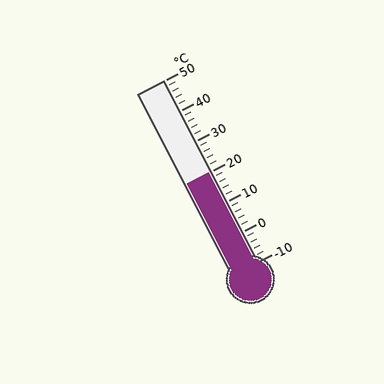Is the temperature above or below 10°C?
The temperature is above 10°C.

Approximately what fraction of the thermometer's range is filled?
The thermometer is filled to approximately 50% of its range.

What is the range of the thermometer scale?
The thermometer scale ranges from -10°C to 50°C.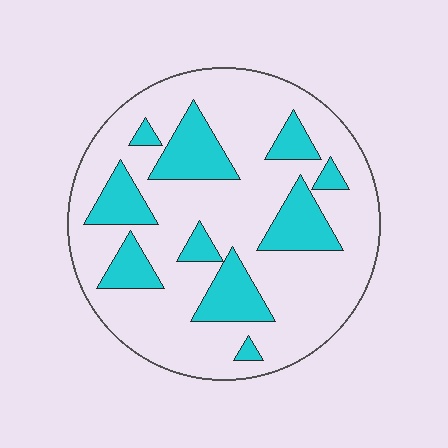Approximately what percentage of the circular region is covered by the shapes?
Approximately 25%.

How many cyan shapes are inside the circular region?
10.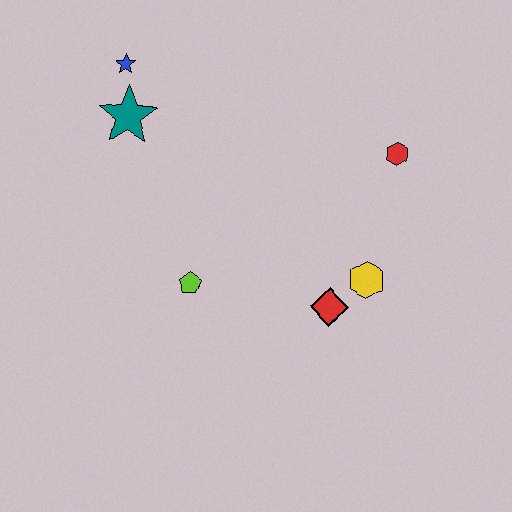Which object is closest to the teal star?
The blue star is closest to the teal star.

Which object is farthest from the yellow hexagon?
The blue star is farthest from the yellow hexagon.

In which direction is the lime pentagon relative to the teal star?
The lime pentagon is below the teal star.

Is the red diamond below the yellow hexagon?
Yes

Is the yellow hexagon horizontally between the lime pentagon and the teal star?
No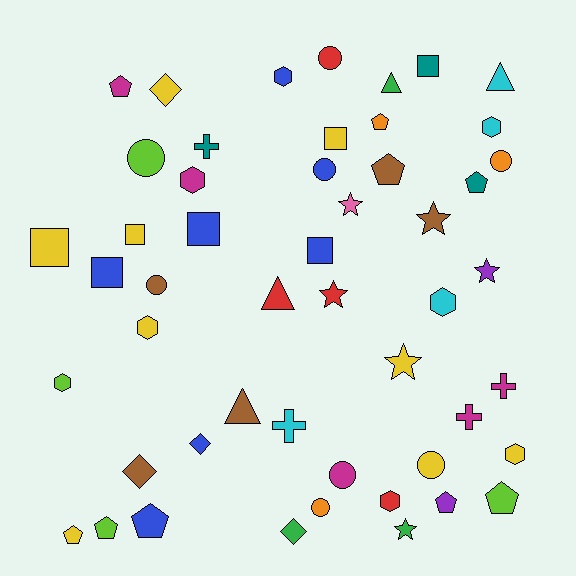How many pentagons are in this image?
There are 9 pentagons.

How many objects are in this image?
There are 50 objects.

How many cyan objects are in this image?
There are 4 cyan objects.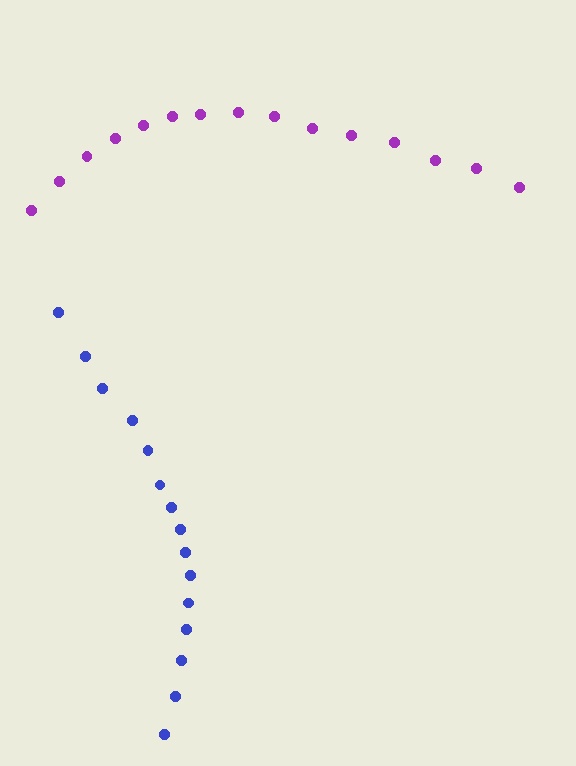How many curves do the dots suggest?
There are 2 distinct paths.